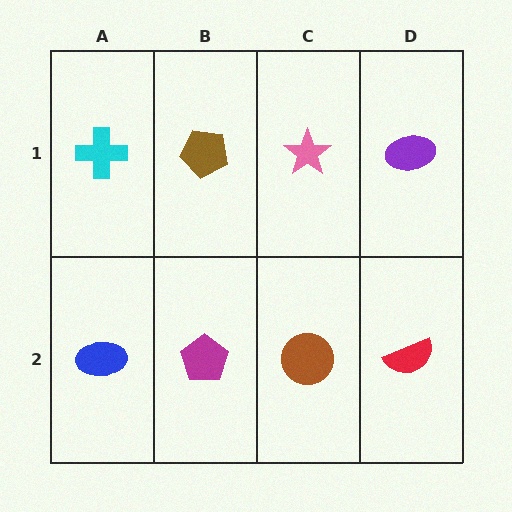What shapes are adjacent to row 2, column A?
A cyan cross (row 1, column A), a magenta pentagon (row 2, column B).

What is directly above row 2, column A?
A cyan cross.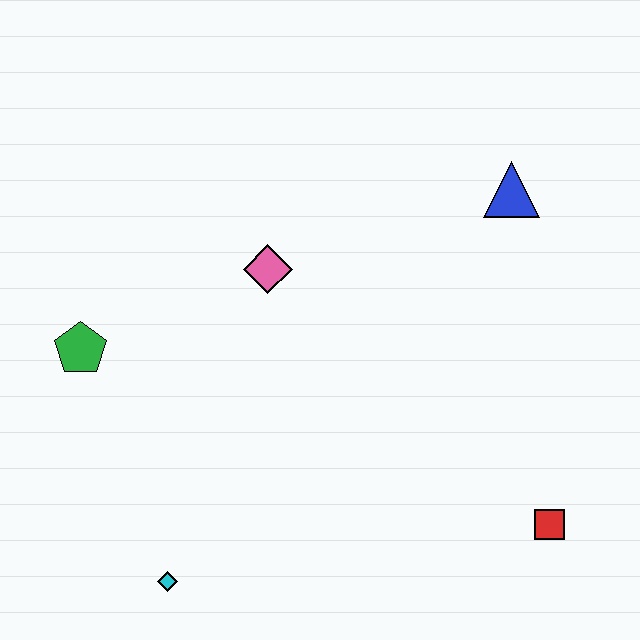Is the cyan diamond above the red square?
No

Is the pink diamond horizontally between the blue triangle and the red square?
No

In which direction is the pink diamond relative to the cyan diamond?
The pink diamond is above the cyan diamond.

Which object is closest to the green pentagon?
The pink diamond is closest to the green pentagon.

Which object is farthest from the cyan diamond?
The blue triangle is farthest from the cyan diamond.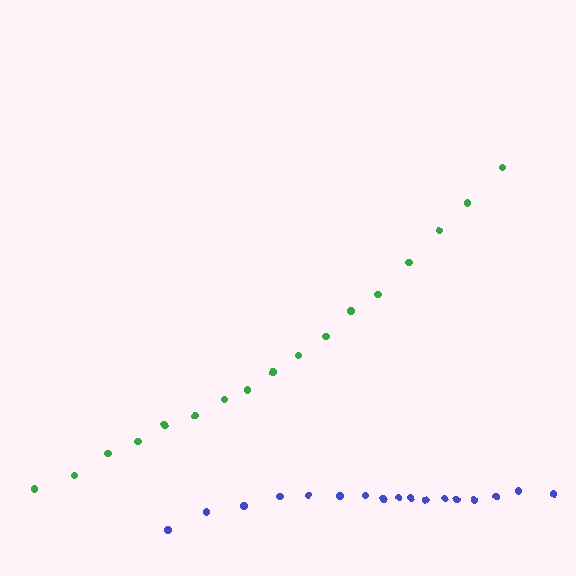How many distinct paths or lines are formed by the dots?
There are 2 distinct paths.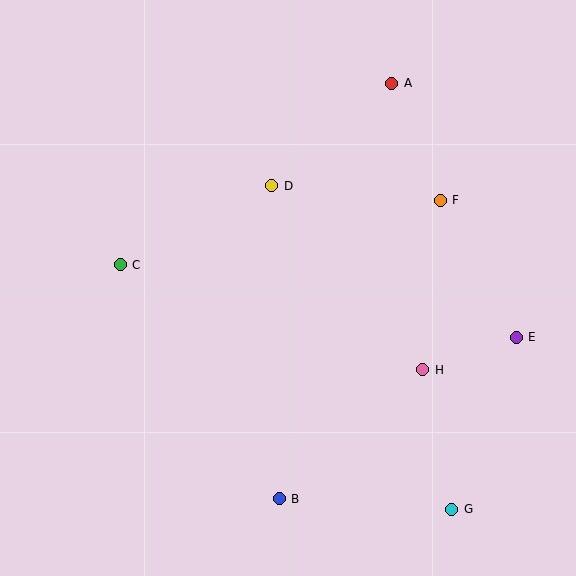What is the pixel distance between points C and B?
The distance between C and B is 283 pixels.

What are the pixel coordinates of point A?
Point A is at (392, 83).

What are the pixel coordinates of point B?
Point B is at (279, 499).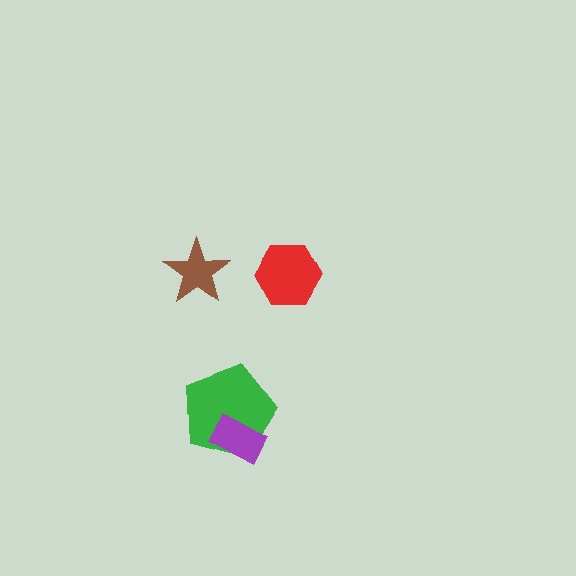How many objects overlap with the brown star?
0 objects overlap with the brown star.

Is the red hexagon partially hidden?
No, no other shape covers it.